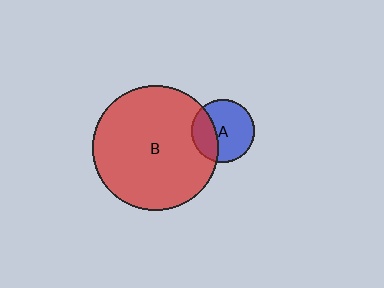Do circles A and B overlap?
Yes.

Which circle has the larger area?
Circle B (red).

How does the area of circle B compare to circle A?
Approximately 4.0 times.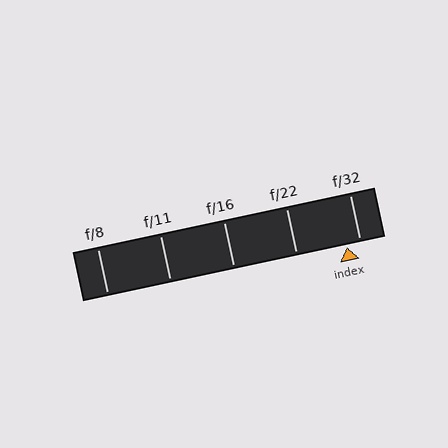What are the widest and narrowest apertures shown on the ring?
The widest aperture shown is f/8 and the narrowest is f/32.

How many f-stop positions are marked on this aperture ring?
There are 5 f-stop positions marked.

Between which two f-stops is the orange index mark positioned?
The index mark is between f/22 and f/32.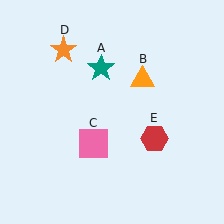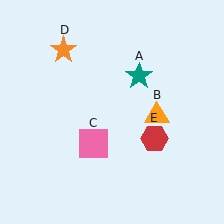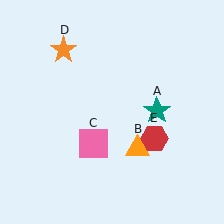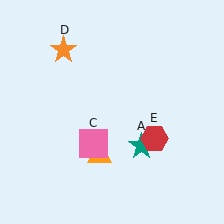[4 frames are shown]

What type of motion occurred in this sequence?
The teal star (object A), orange triangle (object B) rotated clockwise around the center of the scene.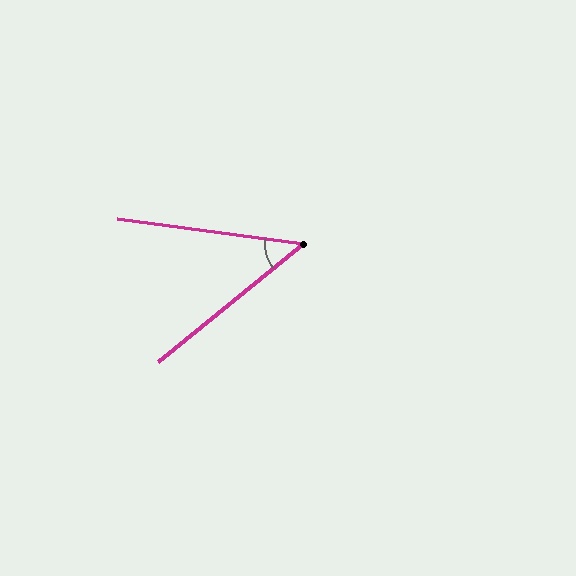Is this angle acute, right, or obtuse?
It is acute.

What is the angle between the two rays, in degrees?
Approximately 47 degrees.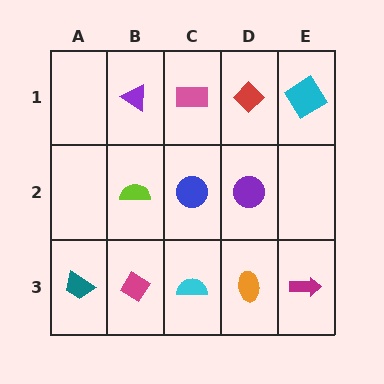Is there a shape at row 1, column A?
No, that cell is empty.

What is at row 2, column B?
A lime semicircle.